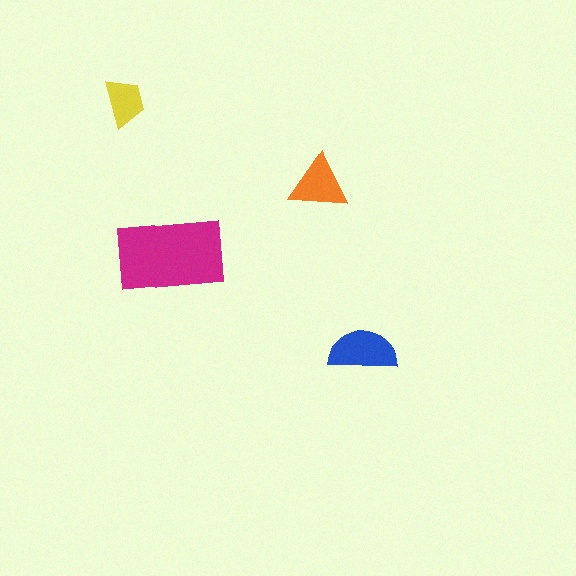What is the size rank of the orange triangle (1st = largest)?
3rd.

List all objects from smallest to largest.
The yellow trapezoid, the orange triangle, the blue semicircle, the magenta rectangle.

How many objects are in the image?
There are 4 objects in the image.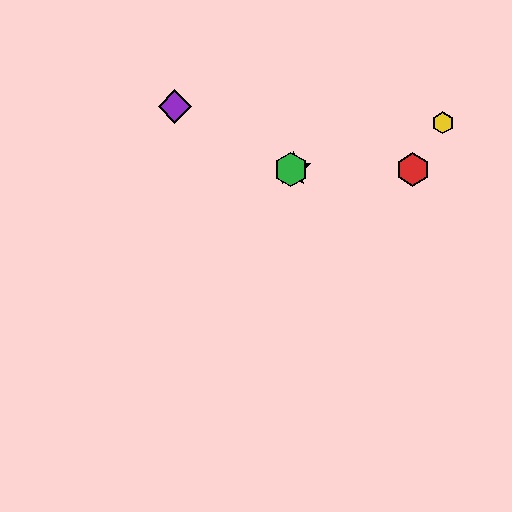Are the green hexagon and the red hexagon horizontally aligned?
Yes, both are at y≈170.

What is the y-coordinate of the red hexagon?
The red hexagon is at y≈170.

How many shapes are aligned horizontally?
3 shapes (the red hexagon, the blue star, the green hexagon) are aligned horizontally.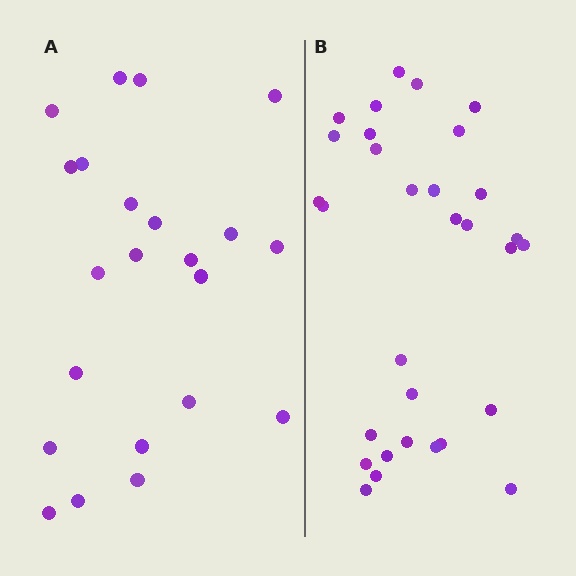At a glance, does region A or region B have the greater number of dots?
Region B (the right region) has more dots.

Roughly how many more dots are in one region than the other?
Region B has roughly 8 or so more dots than region A.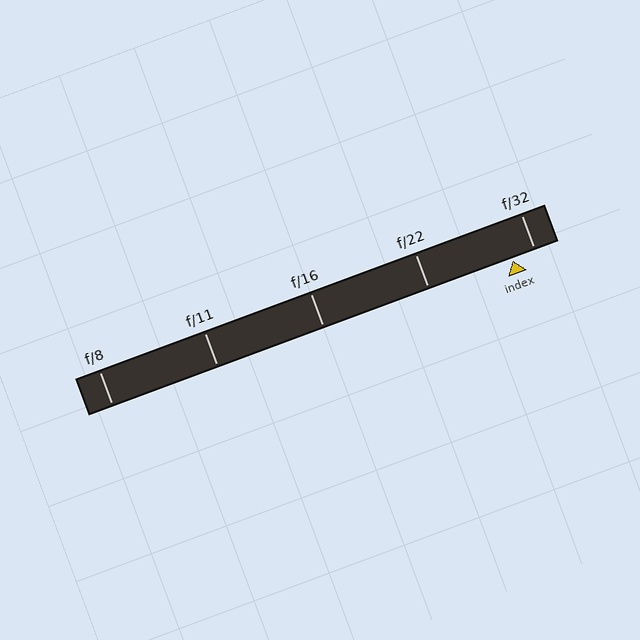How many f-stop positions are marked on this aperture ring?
There are 5 f-stop positions marked.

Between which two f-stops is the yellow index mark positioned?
The index mark is between f/22 and f/32.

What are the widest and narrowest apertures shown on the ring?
The widest aperture shown is f/8 and the narrowest is f/32.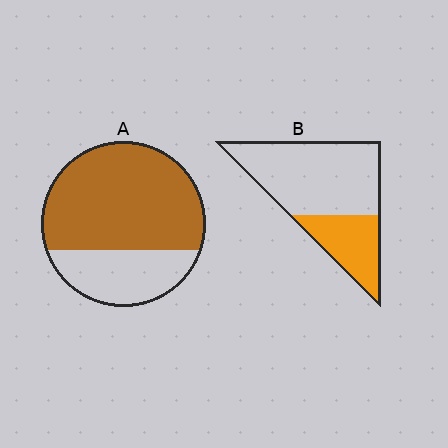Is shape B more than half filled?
No.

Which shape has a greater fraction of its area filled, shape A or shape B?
Shape A.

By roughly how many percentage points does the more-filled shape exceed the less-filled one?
By roughly 40 percentage points (A over B).